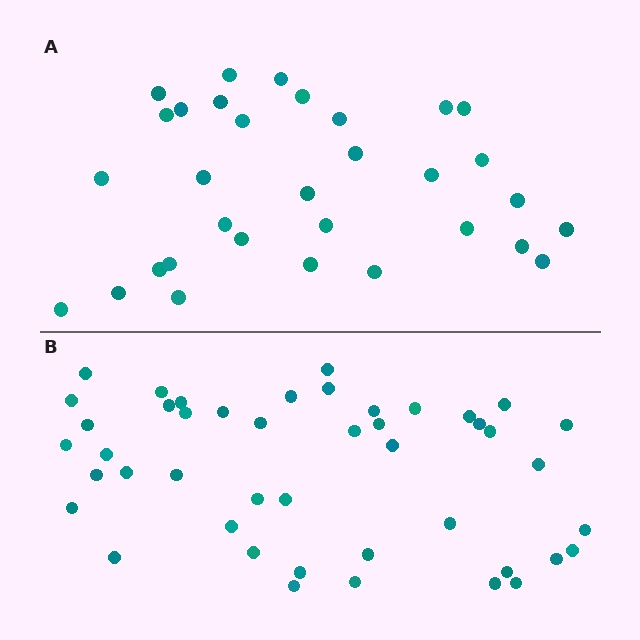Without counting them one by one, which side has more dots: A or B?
Region B (the bottom region) has more dots.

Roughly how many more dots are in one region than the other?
Region B has approximately 15 more dots than region A.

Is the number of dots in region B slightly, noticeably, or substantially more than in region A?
Region B has noticeably more, but not dramatically so. The ratio is roughly 1.4 to 1.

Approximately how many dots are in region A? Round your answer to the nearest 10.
About 30 dots. (The exact count is 32, which rounds to 30.)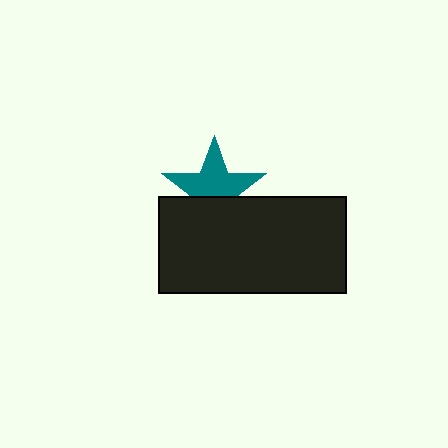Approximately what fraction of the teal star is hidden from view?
Roughly 39% of the teal star is hidden behind the black rectangle.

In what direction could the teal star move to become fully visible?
The teal star could move up. That would shift it out from behind the black rectangle entirely.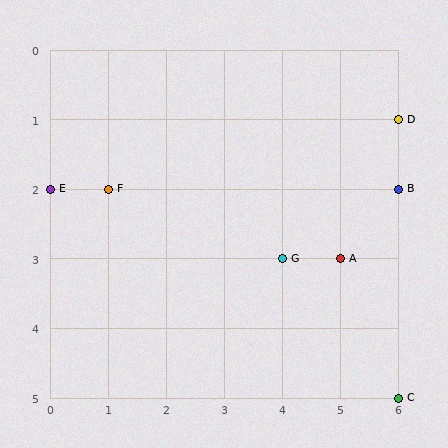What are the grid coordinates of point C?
Point C is at grid coordinates (6, 5).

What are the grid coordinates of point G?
Point G is at grid coordinates (4, 3).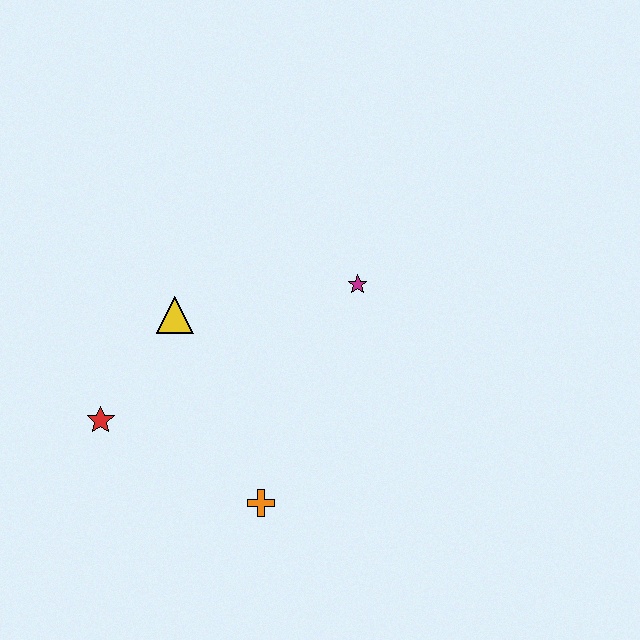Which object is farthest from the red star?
The magenta star is farthest from the red star.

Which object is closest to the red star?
The yellow triangle is closest to the red star.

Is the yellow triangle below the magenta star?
Yes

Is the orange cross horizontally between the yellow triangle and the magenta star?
Yes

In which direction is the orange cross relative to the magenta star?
The orange cross is below the magenta star.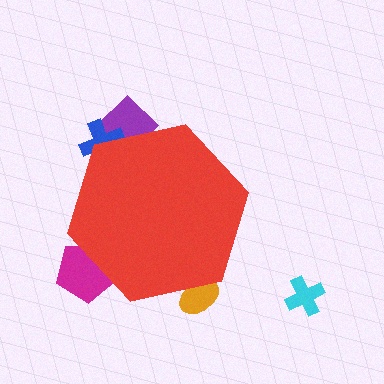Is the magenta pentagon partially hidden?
Yes, the magenta pentagon is partially hidden behind the red hexagon.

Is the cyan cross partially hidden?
No, the cyan cross is fully visible.